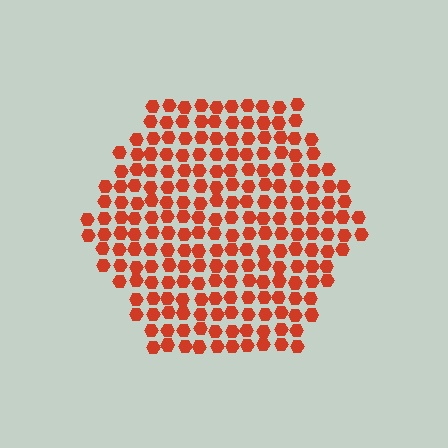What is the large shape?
The large shape is a hexagon.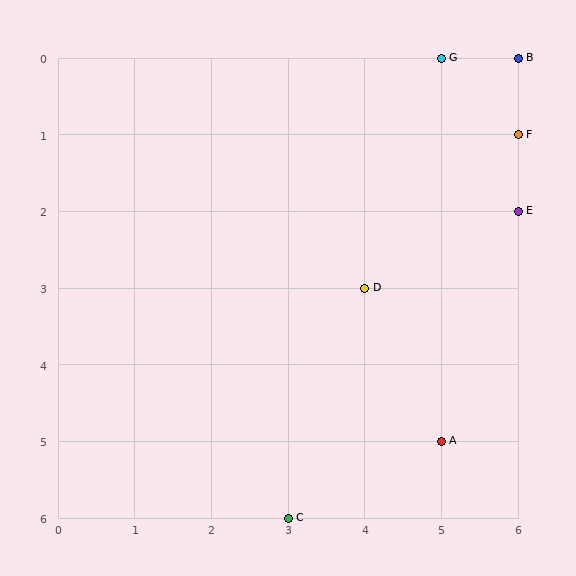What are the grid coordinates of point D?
Point D is at grid coordinates (4, 3).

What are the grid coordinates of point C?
Point C is at grid coordinates (3, 6).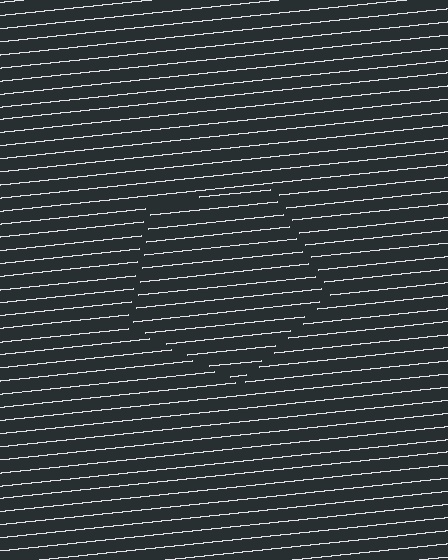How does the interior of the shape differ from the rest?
The interior of the shape contains the same grating, shifted by half a period — the contour is defined by the phase discontinuity where line-ends from the inner and outer gratings abut.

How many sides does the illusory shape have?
5 sides — the line-ends trace a pentagon.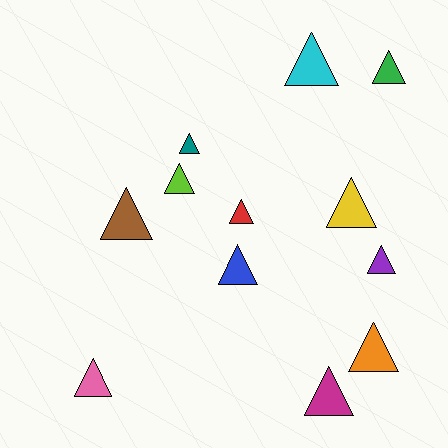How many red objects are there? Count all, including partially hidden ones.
There is 1 red object.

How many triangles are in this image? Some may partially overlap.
There are 12 triangles.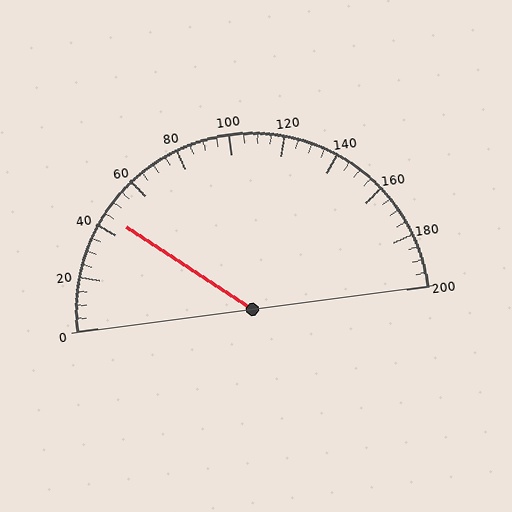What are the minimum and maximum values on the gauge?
The gauge ranges from 0 to 200.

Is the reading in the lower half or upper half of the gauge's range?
The reading is in the lower half of the range (0 to 200).